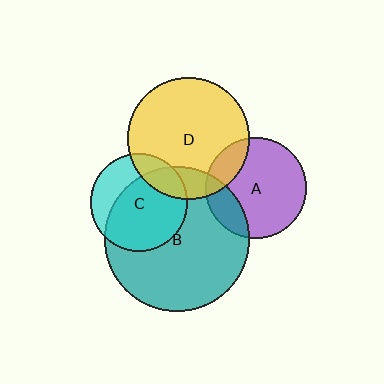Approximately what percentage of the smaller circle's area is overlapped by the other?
Approximately 20%.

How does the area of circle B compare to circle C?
Approximately 2.2 times.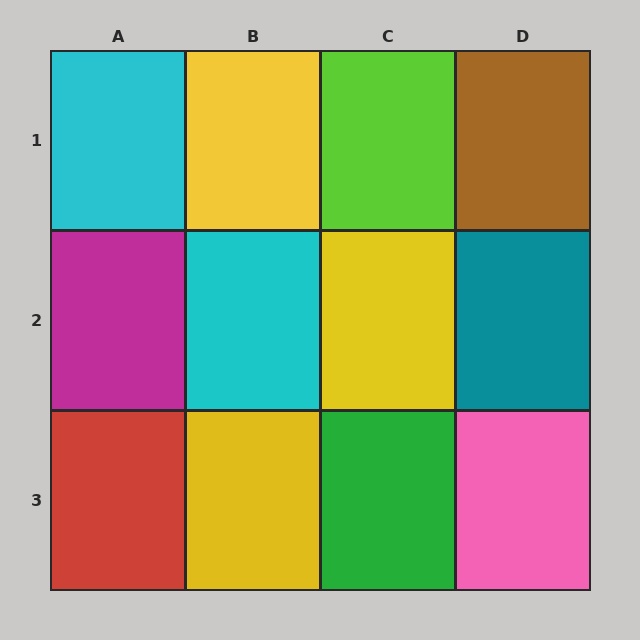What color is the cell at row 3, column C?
Green.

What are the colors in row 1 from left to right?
Cyan, yellow, lime, brown.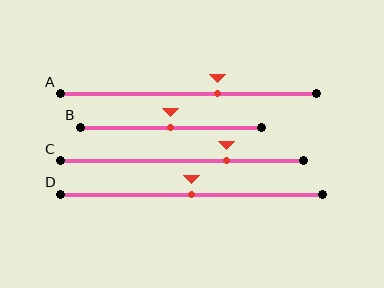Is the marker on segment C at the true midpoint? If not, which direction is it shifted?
No, the marker on segment C is shifted to the right by about 18% of the segment length.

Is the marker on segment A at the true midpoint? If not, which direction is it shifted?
No, the marker on segment A is shifted to the right by about 11% of the segment length.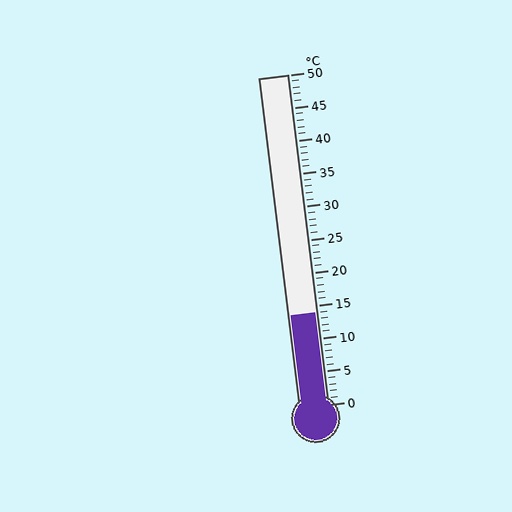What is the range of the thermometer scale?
The thermometer scale ranges from 0°C to 50°C.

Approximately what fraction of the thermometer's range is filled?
The thermometer is filled to approximately 30% of its range.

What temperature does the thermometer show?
The thermometer shows approximately 14°C.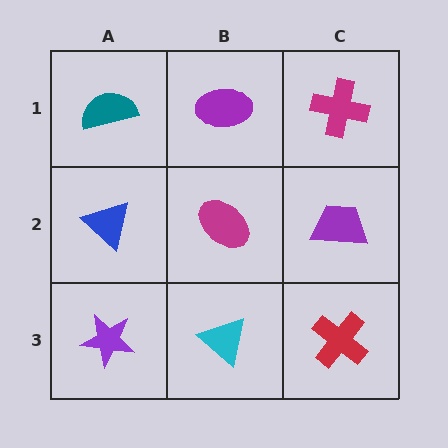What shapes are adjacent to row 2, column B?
A purple ellipse (row 1, column B), a cyan triangle (row 3, column B), a blue triangle (row 2, column A), a purple trapezoid (row 2, column C).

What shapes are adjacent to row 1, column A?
A blue triangle (row 2, column A), a purple ellipse (row 1, column B).